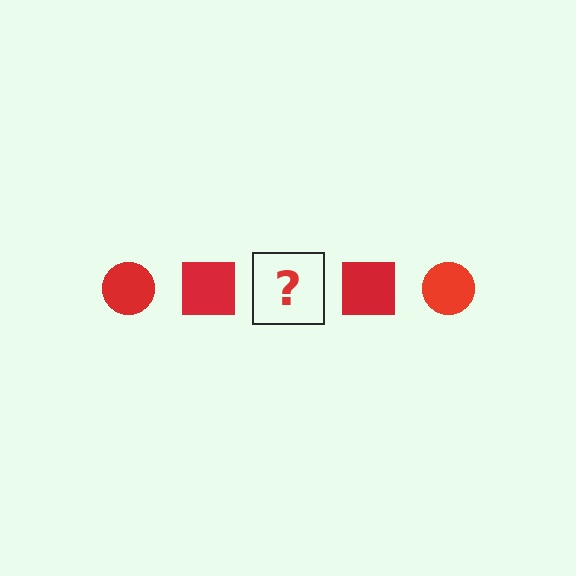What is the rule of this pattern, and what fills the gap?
The rule is that the pattern cycles through circle, square shapes in red. The gap should be filled with a red circle.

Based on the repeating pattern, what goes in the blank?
The blank should be a red circle.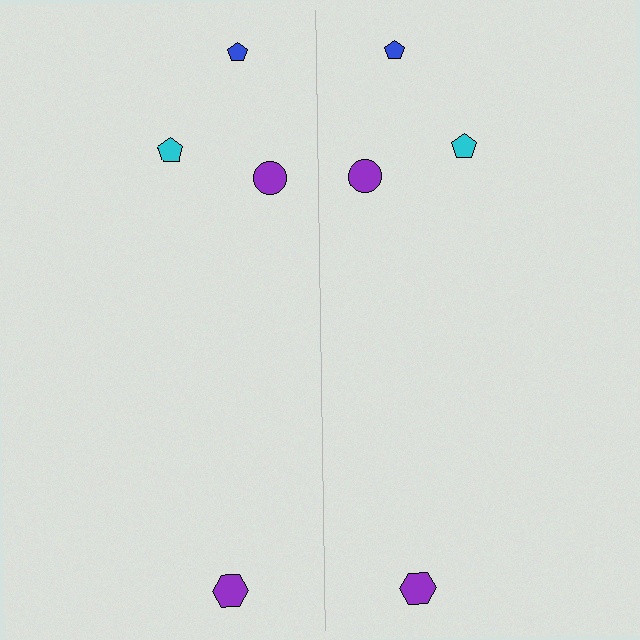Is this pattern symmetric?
Yes, this pattern has bilateral (reflection) symmetry.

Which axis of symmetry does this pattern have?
The pattern has a vertical axis of symmetry running through the center of the image.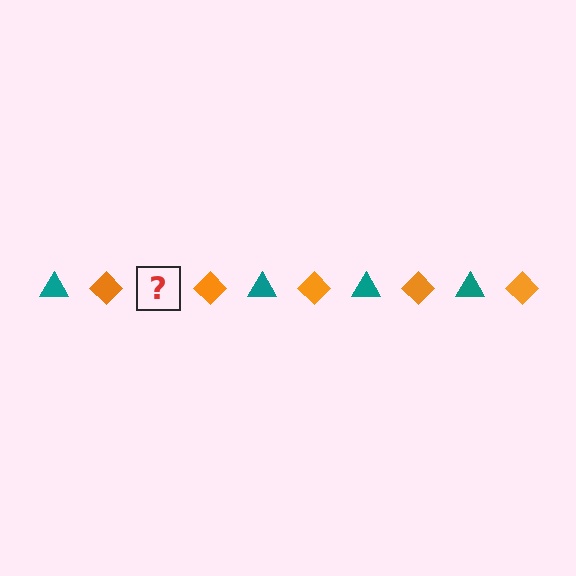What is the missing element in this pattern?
The missing element is a teal triangle.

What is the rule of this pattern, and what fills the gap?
The rule is that the pattern alternates between teal triangle and orange diamond. The gap should be filled with a teal triangle.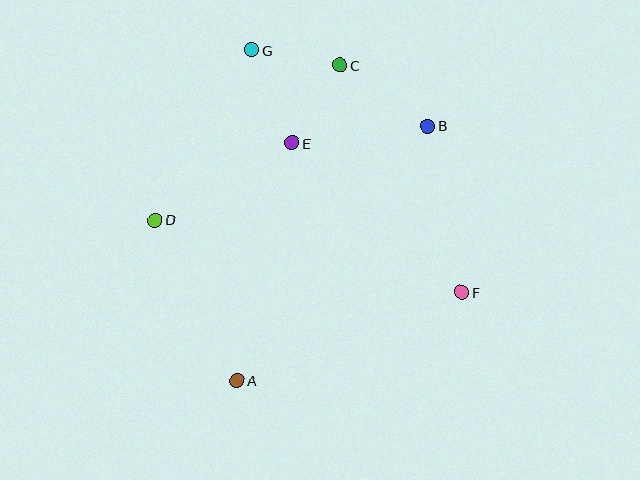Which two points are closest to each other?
Points C and G are closest to each other.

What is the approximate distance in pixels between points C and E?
The distance between C and E is approximately 91 pixels.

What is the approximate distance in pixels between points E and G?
The distance between E and G is approximately 102 pixels.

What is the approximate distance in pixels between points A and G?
The distance between A and G is approximately 331 pixels.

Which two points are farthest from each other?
Points A and C are farthest from each other.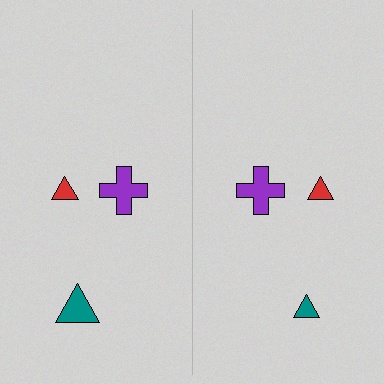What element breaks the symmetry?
The teal triangle on the right side has a different size than its mirror counterpart.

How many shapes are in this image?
There are 6 shapes in this image.